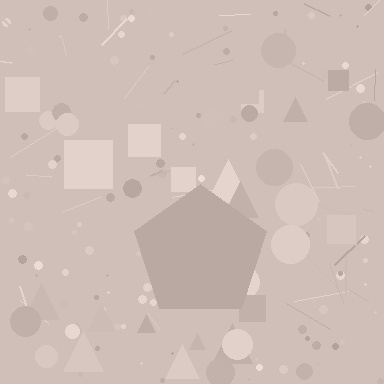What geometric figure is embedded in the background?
A pentagon is embedded in the background.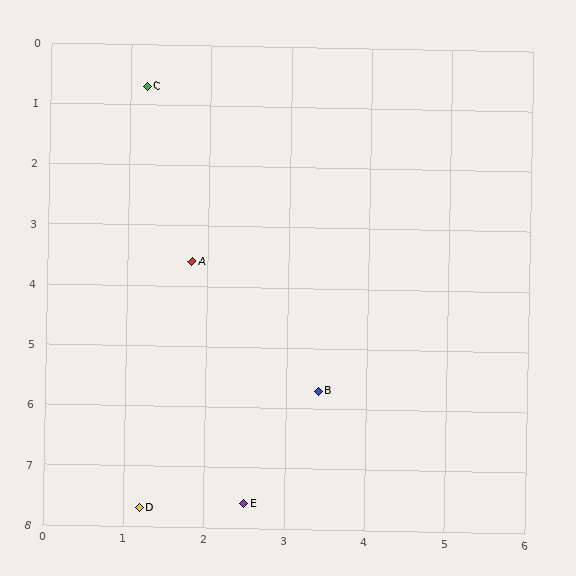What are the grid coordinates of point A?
Point A is at approximately (1.8, 3.6).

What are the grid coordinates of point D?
Point D is at approximately (1.2, 7.7).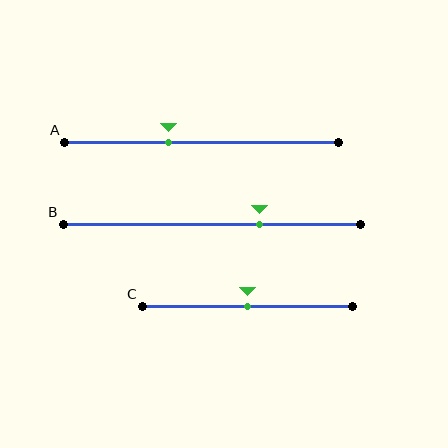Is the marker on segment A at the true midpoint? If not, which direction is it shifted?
No, the marker on segment A is shifted to the left by about 12% of the segment length.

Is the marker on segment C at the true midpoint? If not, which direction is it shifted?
Yes, the marker on segment C is at the true midpoint.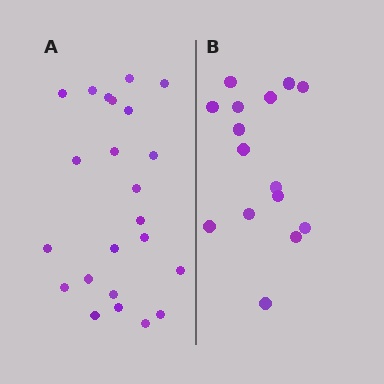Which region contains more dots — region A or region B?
Region A (the left region) has more dots.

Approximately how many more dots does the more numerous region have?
Region A has roughly 8 or so more dots than region B.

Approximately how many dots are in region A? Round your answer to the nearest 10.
About 20 dots. (The exact count is 23, which rounds to 20.)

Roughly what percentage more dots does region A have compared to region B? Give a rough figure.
About 55% more.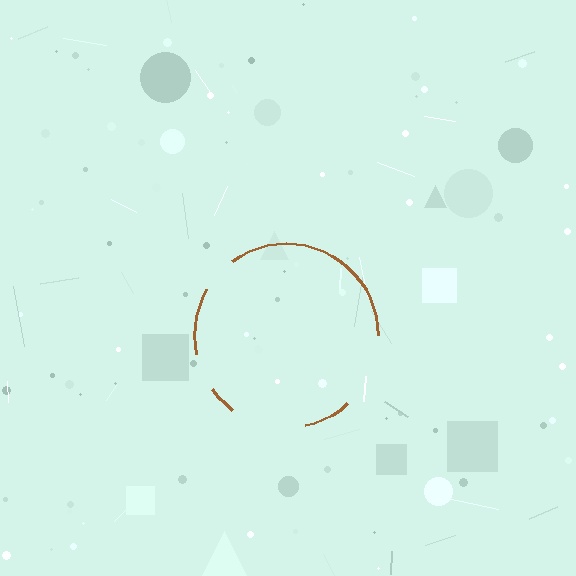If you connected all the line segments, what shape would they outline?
They would outline a circle.